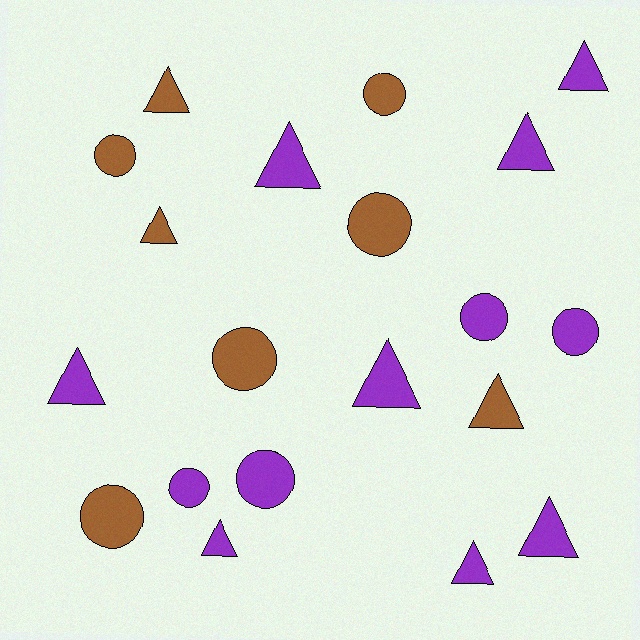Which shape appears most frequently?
Triangle, with 11 objects.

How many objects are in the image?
There are 20 objects.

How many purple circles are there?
There are 4 purple circles.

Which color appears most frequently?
Purple, with 12 objects.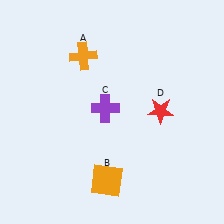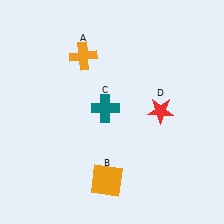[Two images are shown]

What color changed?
The cross (C) changed from purple in Image 1 to teal in Image 2.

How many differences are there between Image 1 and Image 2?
There is 1 difference between the two images.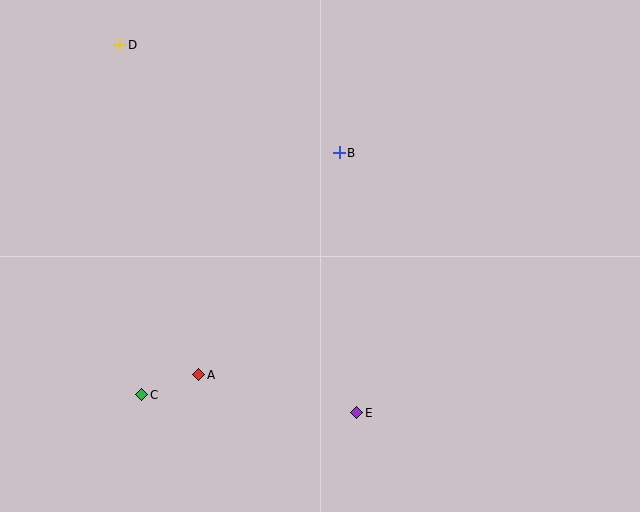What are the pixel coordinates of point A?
Point A is at (199, 375).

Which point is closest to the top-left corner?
Point D is closest to the top-left corner.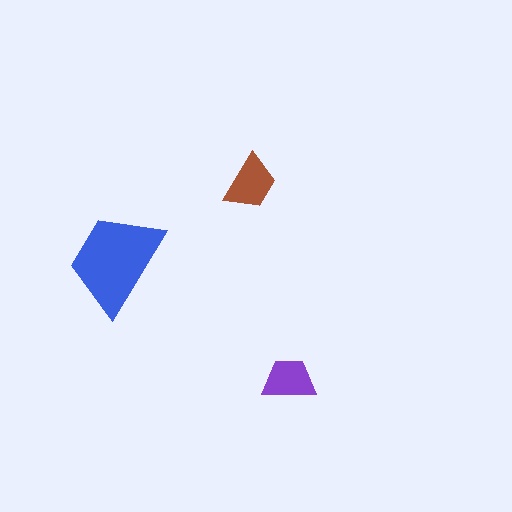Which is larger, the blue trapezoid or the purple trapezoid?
The blue one.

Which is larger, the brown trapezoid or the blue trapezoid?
The blue one.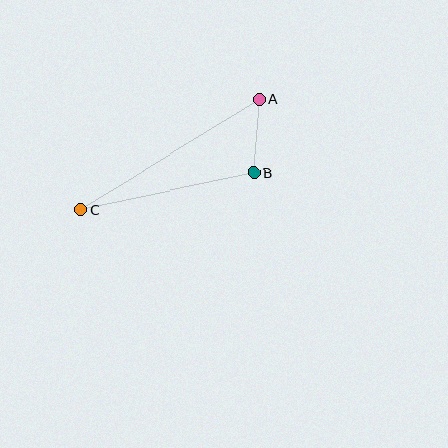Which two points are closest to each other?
Points A and B are closest to each other.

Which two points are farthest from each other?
Points A and C are farthest from each other.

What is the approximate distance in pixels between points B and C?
The distance between B and C is approximately 177 pixels.